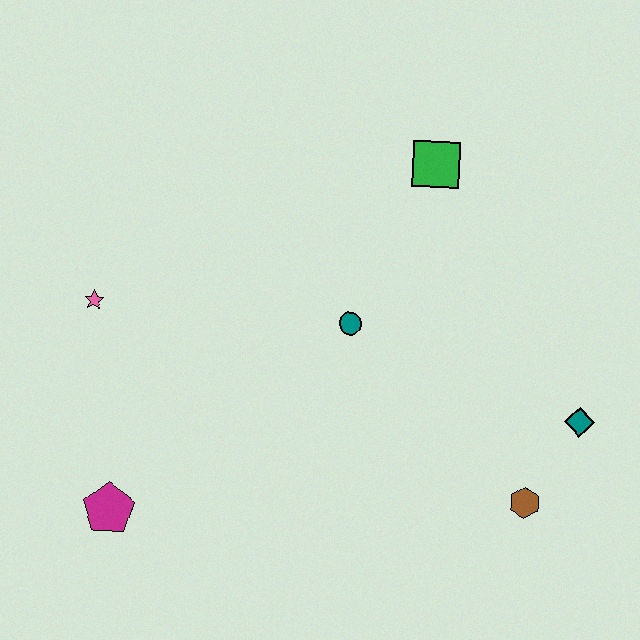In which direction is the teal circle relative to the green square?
The teal circle is below the green square.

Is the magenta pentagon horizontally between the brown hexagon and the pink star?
Yes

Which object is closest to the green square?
The teal circle is closest to the green square.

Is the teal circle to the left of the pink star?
No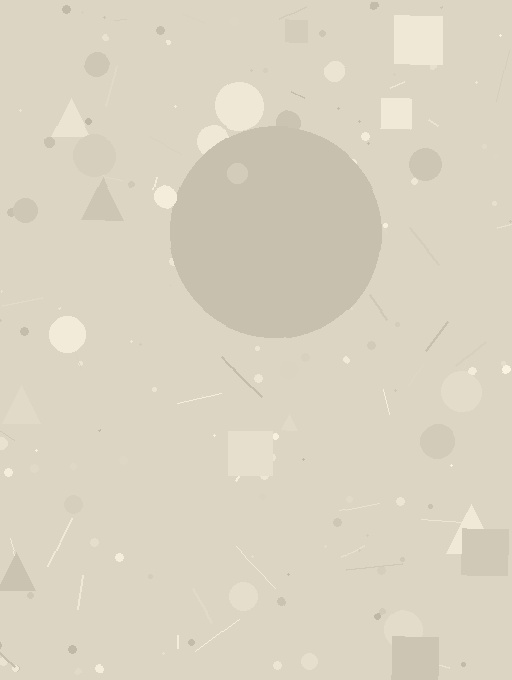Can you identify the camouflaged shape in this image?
The camouflaged shape is a circle.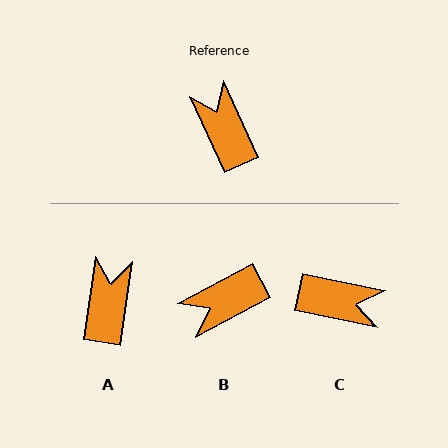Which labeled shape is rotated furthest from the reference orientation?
C, about 126 degrees away.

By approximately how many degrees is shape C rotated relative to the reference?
Approximately 126 degrees clockwise.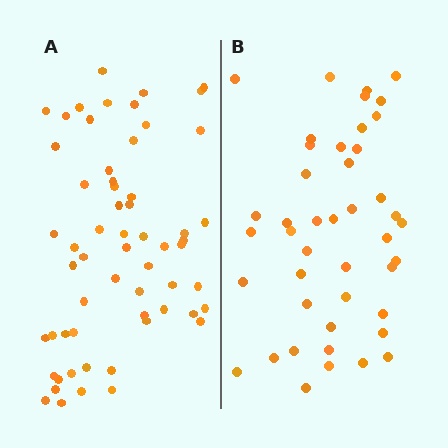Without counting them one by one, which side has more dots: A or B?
Region A (the left region) has more dots.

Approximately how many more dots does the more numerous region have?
Region A has approximately 15 more dots than region B.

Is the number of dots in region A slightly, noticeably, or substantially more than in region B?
Region A has noticeably more, but not dramatically so. The ratio is roughly 1.4 to 1.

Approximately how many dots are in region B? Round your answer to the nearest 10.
About 40 dots. (The exact count is 44, which rounds to 40.)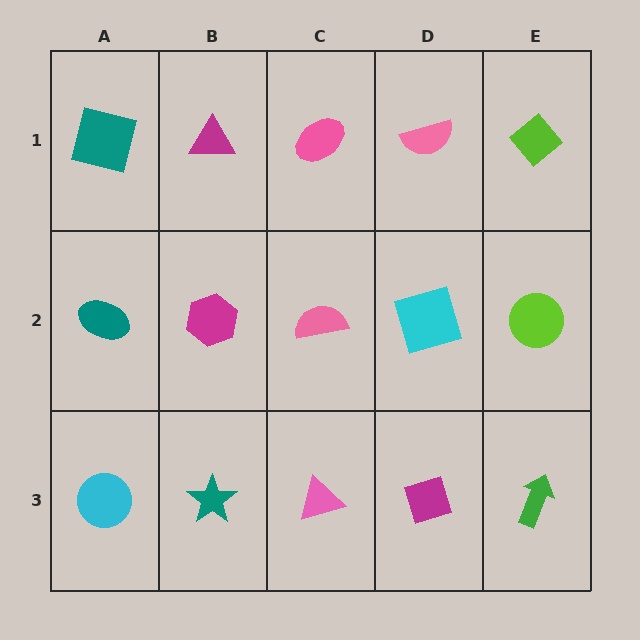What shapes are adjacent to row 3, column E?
A lime circle (row 2, column E), a magenta diamond (row 3, column D).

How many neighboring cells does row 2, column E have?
3.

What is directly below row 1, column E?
A lime circle.